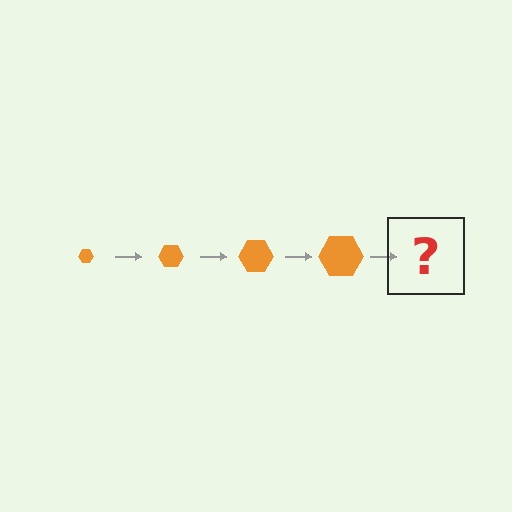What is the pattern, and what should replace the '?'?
The pattern is that the hexagon gets progressively larger each step. The '?' should be an orange hexagon, larger than the previous one.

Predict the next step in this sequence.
The next step is an orange hexagon, larger than the previous one.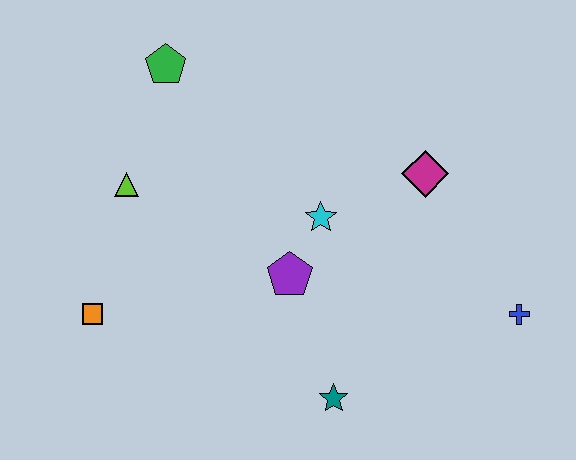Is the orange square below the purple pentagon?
Yes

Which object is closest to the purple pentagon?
The cyan star is closest to the purple pentagon.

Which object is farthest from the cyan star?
The orange square is farthest from the cyan star.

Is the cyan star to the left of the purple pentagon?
No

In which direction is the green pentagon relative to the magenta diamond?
The green pentagon is to the left of the magenta diamond.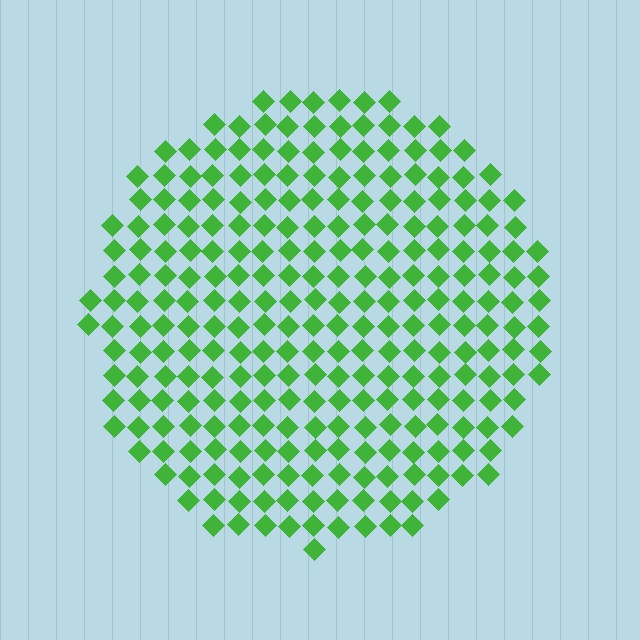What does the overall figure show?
The overall figure shows a circle.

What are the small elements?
The small elements are diamonds.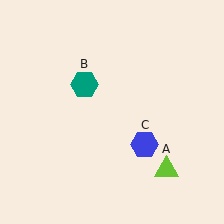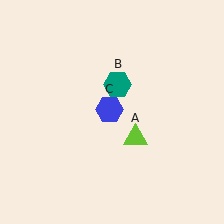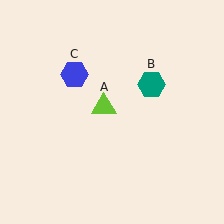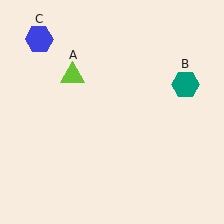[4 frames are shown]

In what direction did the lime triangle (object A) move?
The lime triangle (object A) moved up and to the left.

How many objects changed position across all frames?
3 objects changed position: lime triangle (object A), teal hexagon (object B), blue hexagon (object C).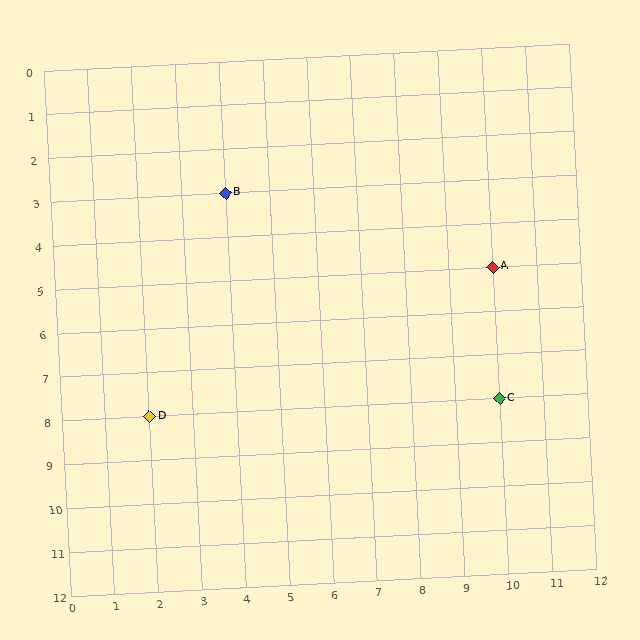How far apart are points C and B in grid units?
Points C and B are 6 columns and 5 rows apart (about 7.8 grid units diagonally).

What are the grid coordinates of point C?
Point C is at grid coordinates (10, 8).